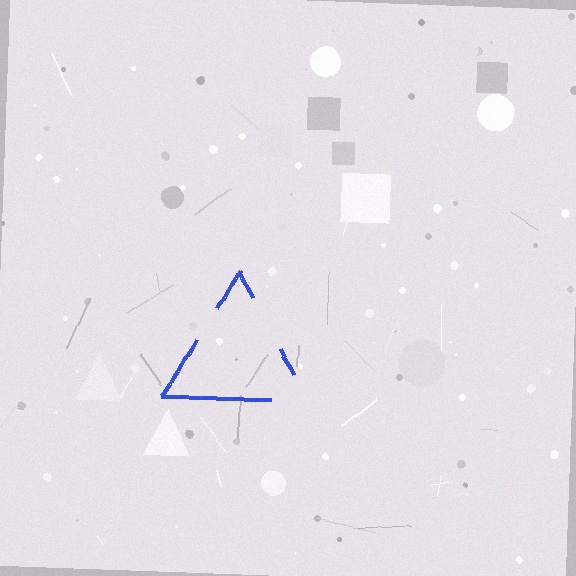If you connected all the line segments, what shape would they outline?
They would outline a triangle.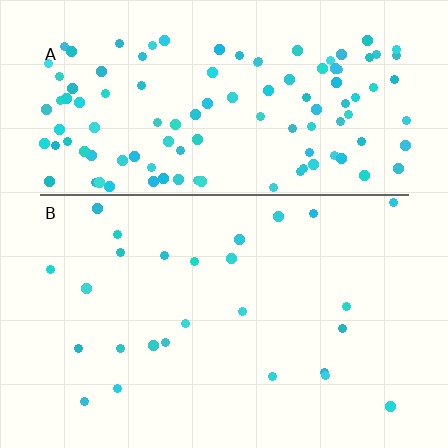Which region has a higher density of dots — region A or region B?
A (the top).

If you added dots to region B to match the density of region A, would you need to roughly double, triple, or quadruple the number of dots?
Approximately quadruple.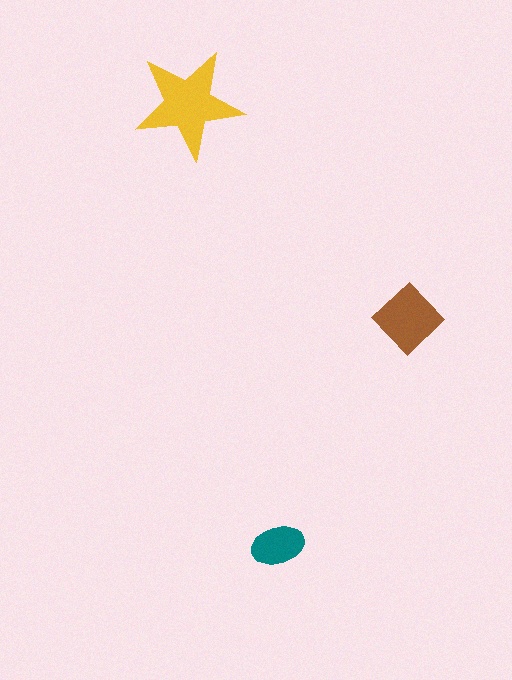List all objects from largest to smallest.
The yellow star, the brown diamond, the teal ellipse.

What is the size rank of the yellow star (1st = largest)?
1st.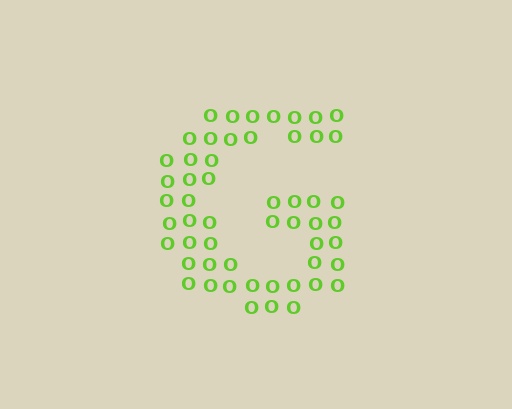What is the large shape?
The large shape is the letter G.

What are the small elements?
The small elements are letter O's.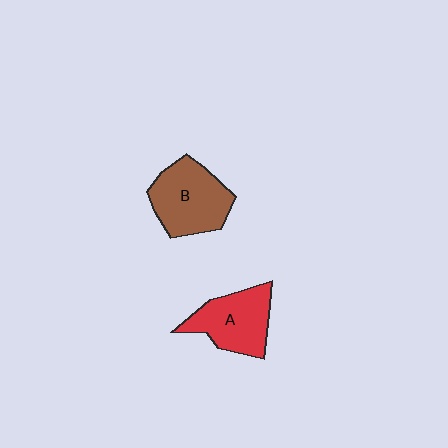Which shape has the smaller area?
Shape A (red).